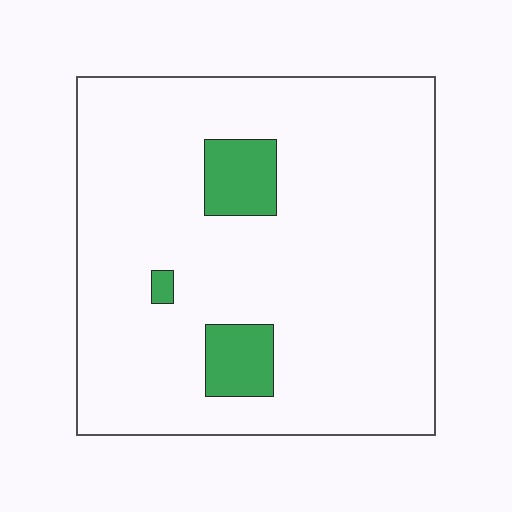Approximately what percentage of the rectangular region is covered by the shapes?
Approximately 10%.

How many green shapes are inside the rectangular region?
3.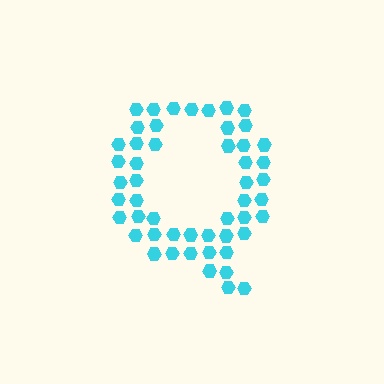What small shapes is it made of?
It is made of small hexagons.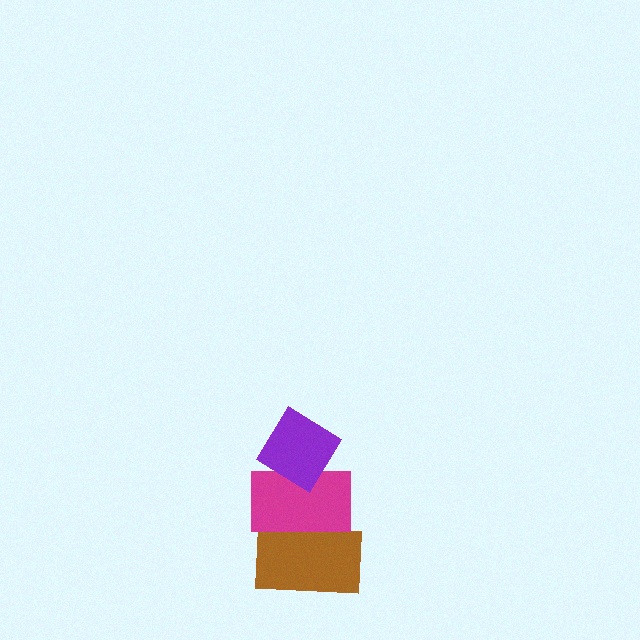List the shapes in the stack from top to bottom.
From top to bottom: the purple diamond, the magenta rectangle, the brown rectangle.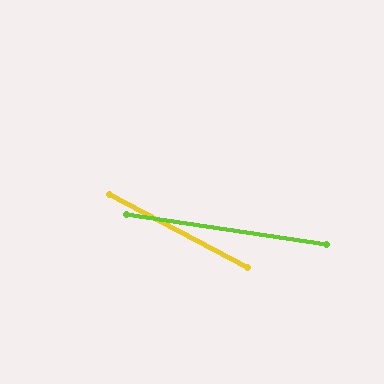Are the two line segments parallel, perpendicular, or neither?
Neither parallel nor perpendicular — they differ by about 19°.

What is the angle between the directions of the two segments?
Approximately 19 degrees.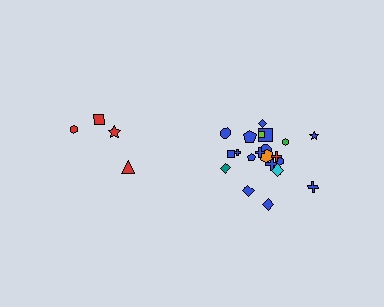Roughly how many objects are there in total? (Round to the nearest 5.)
Roughly 25 objects in total.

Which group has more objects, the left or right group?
The right group.